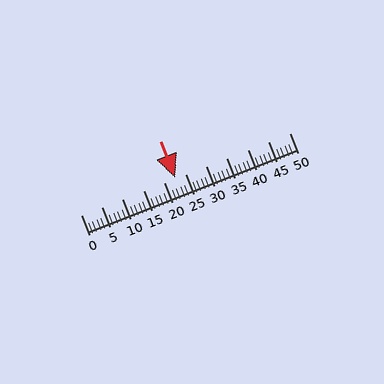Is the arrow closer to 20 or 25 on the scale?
The arrow is closer to 25.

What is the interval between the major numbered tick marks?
The major tick marks are spaced 5 units apart.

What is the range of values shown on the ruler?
The ruler shows values from 0 to 50.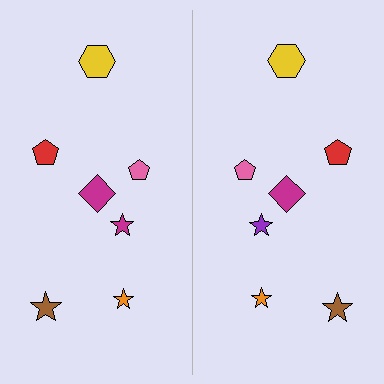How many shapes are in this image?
There are 14 shapes in this image.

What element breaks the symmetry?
The purple star on the right side breaks the symmetry — its mirror counterpart is magenta.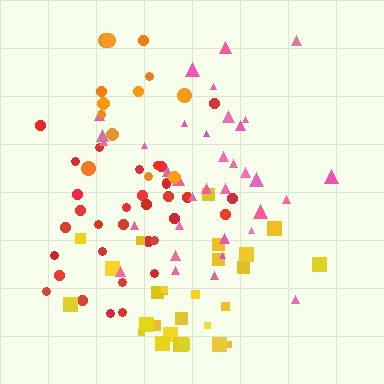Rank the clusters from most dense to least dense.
yellow, pink, red, orange.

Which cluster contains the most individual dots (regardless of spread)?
Pink (35).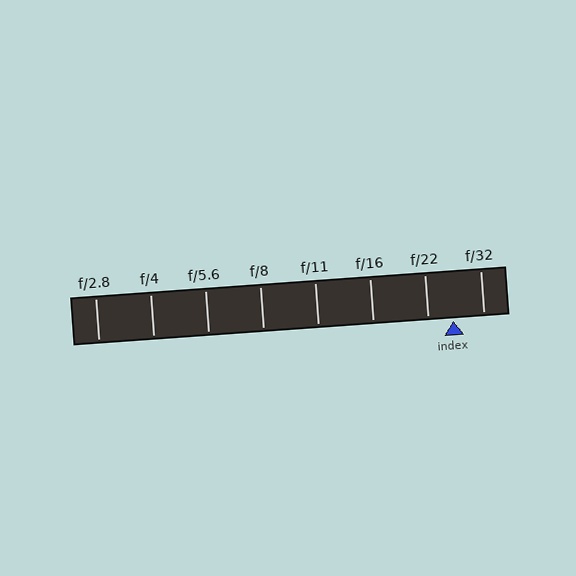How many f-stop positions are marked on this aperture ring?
There are 8 f-stop positions marked.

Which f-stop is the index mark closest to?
The index mark is closest to f/22.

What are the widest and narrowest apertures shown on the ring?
The widest aperture shown is f/2.8 and the narrowest is f/32.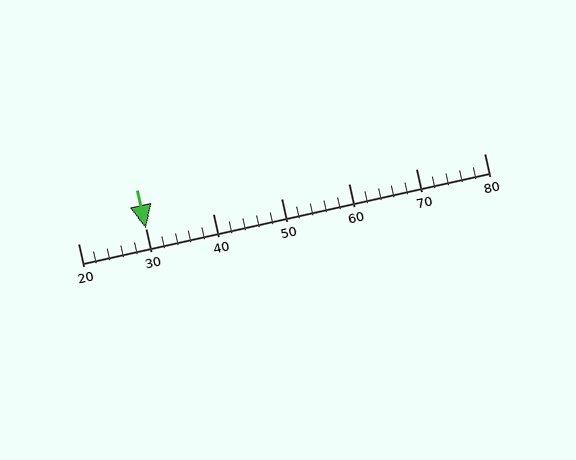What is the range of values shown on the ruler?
The ruler shows values from 20 to 80.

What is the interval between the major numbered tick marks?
The major tick marks are spaced 10 units apart.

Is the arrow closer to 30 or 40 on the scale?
The arrow is closer to 30.